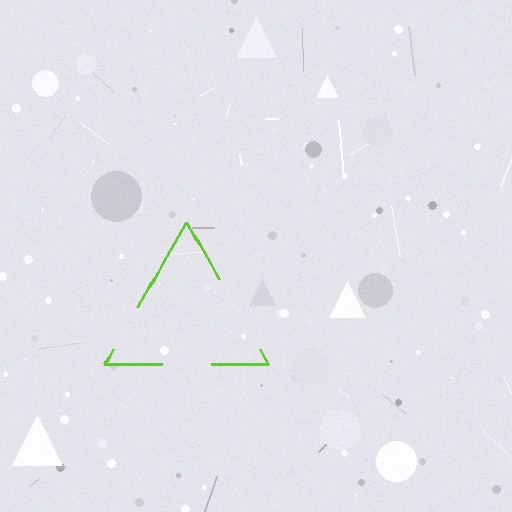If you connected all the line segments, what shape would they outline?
They would outline a triangle.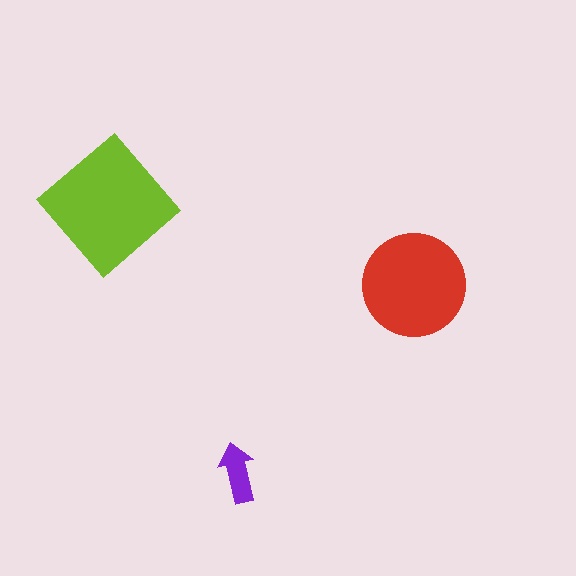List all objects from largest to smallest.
The lime diamond, the red circle, the purple arrow.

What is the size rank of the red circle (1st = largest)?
2nd.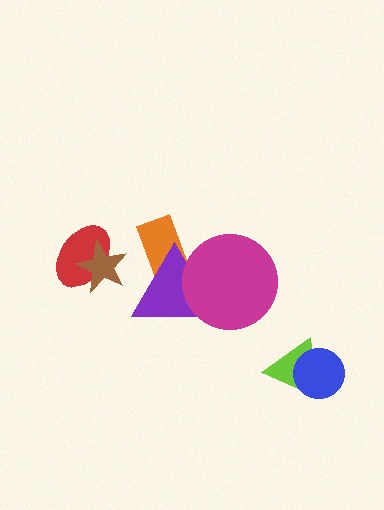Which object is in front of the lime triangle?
The blue circle is in front of the lime triangle.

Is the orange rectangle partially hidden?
Yes, it is partially covered by another shape.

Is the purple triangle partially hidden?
Yes, it is partially covered by another shape.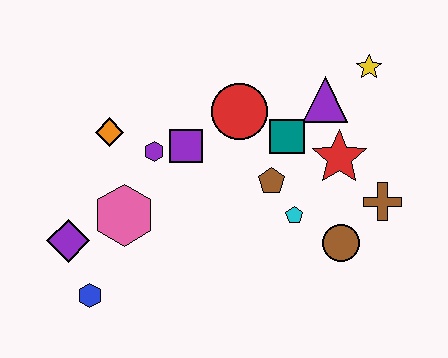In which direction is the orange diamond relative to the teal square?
The orange diamond is to the left of the teal square.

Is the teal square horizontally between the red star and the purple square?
Yes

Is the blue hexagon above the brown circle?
No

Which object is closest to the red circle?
The teal square is closest to the red circle.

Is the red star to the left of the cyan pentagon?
No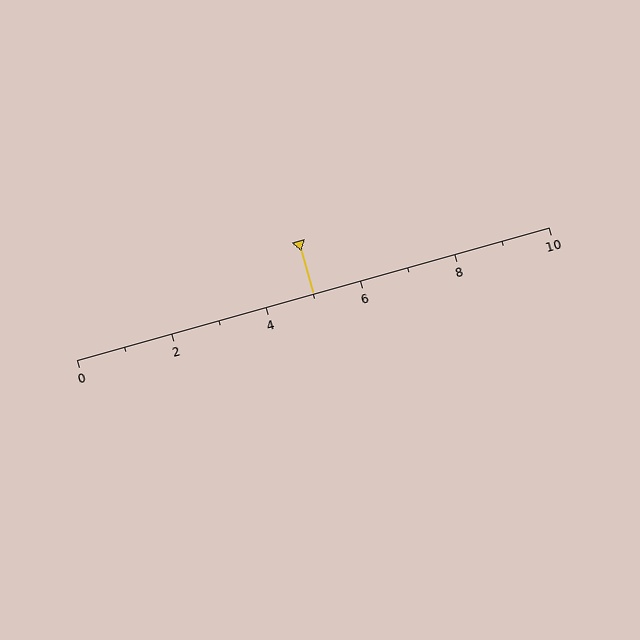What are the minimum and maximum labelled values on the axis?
The axis runs from 0 to 10.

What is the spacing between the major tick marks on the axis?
The major ticks are spaced 2 apart.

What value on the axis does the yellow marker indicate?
The marker indicates approximately 5.